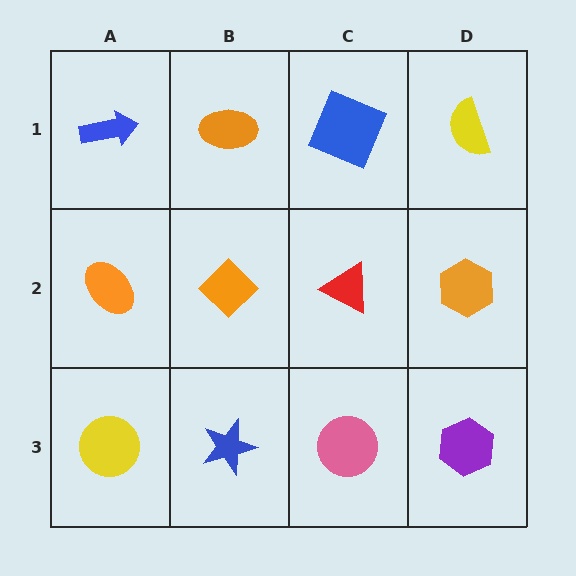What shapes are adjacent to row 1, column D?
An orange hexagon (row 2, column D), a blue square (row 1, column C).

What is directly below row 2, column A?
A yellow circle.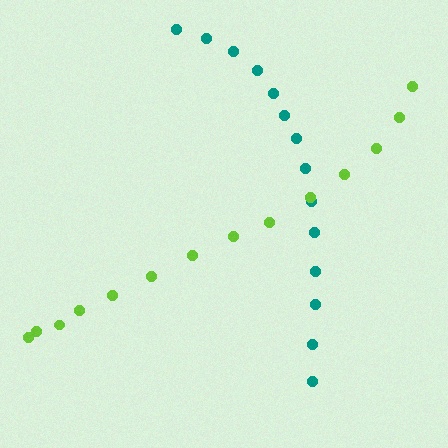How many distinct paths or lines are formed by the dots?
There are 2 distinct paths.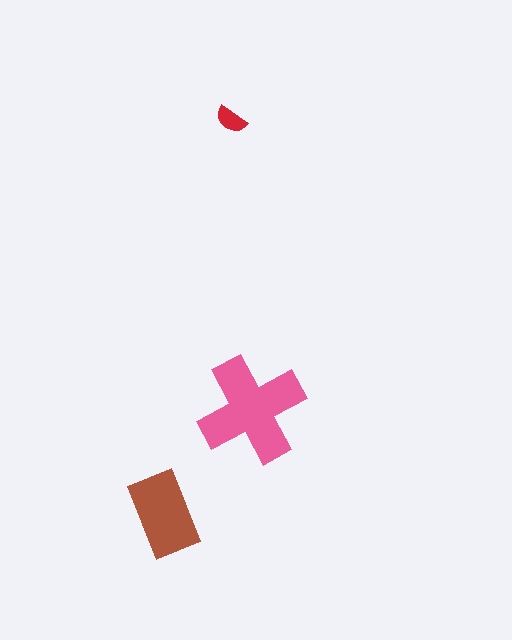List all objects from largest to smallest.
The pink cross, the brown rectangle, the red semicircle.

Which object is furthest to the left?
The brown rectangle is leftmost.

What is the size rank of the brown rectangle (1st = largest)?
2nd.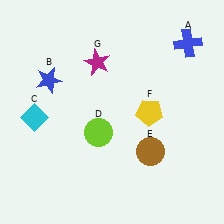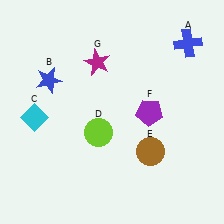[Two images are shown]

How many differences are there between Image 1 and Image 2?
There is 1 difference between the two images.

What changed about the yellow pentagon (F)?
In Image 1, F is yellow. In Image 2, it changed to purple.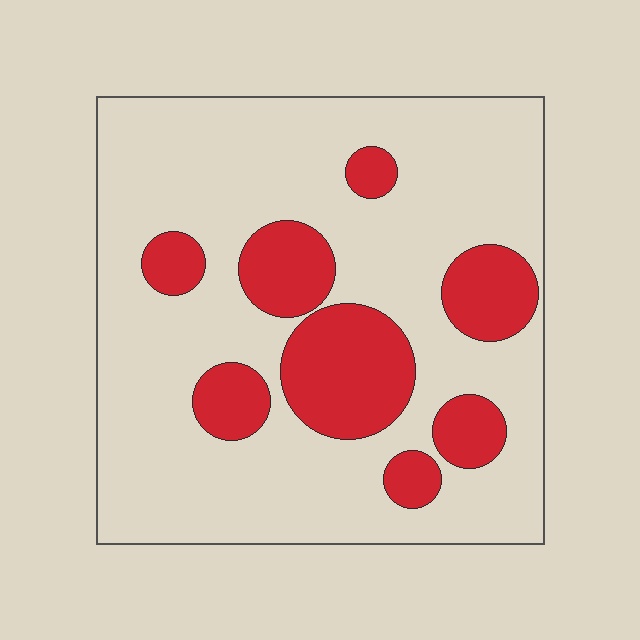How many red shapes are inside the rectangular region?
8.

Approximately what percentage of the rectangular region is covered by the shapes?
Approximately 25%.